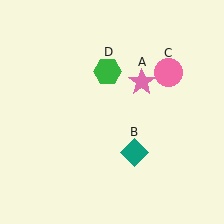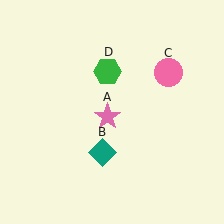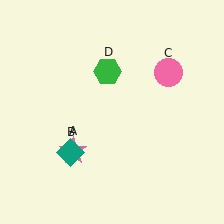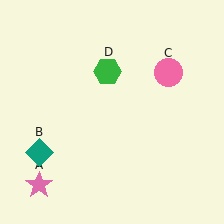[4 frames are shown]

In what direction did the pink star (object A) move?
The pink star (object A) moved down and to the left.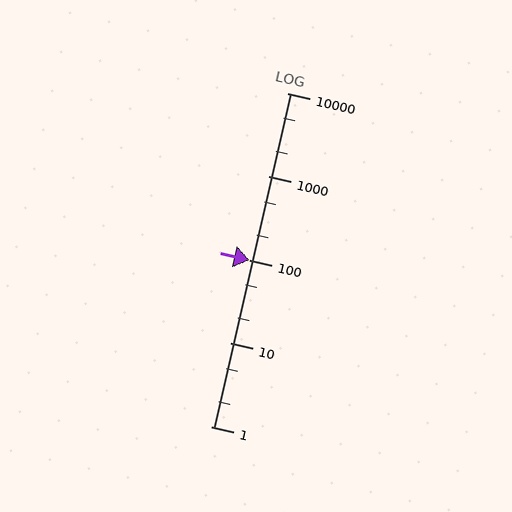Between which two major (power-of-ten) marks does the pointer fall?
The pointer is between 100 and 1000.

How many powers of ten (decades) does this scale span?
The scale spans 4 decades, from 1 to 10000.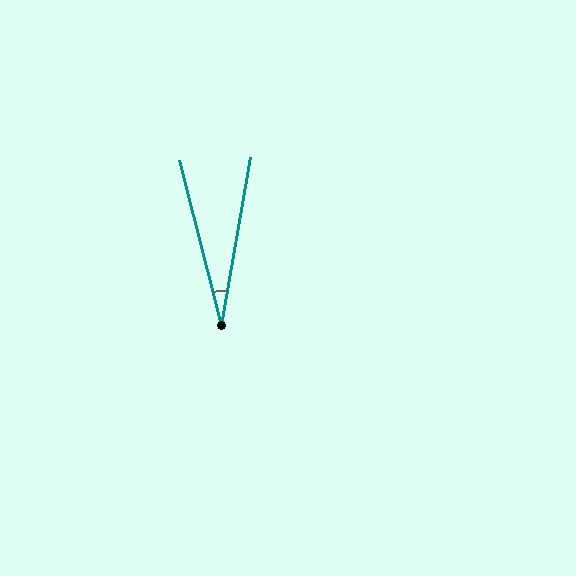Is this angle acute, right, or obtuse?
It is acute.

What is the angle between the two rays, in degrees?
Approximately 24 degrees.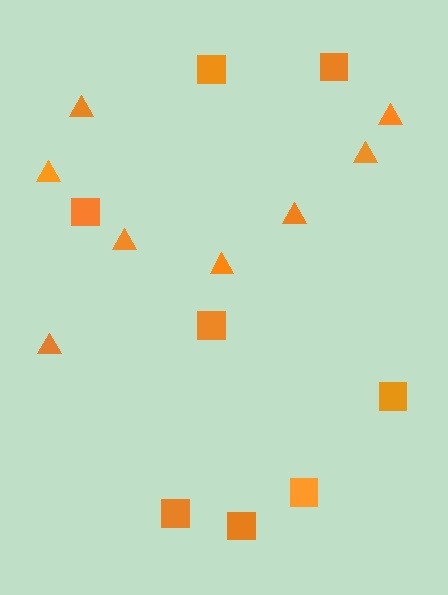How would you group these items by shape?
There are 2 groups: one group of triangles (8) and one group of squares (8).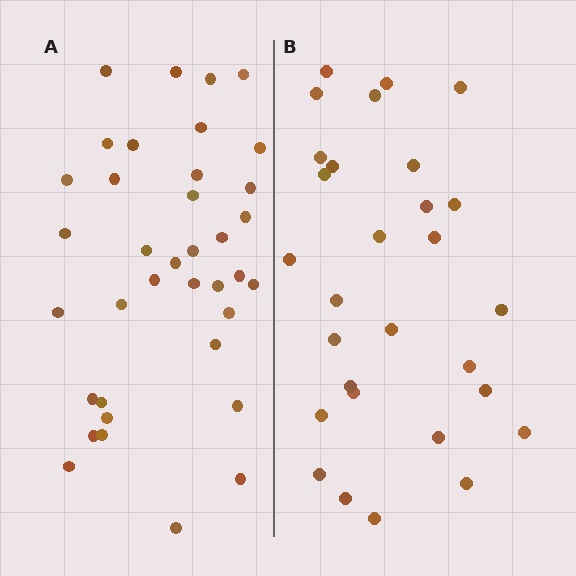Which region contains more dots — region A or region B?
Region A (the left region) has more dots.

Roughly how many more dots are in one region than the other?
Region A has roughly 8 or so more dots than region B.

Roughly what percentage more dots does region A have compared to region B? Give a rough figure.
About 30% more.